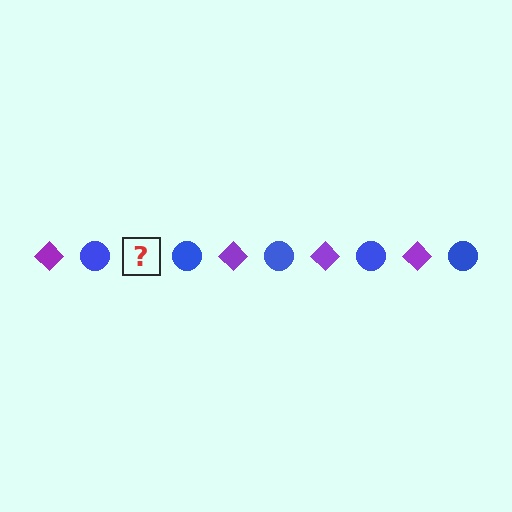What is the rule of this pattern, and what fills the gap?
The rule is that the pattern alternates between purple diamond and blue circle. The gap should be filled with a purple diamond.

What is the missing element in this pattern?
The missing element is a purple diamond.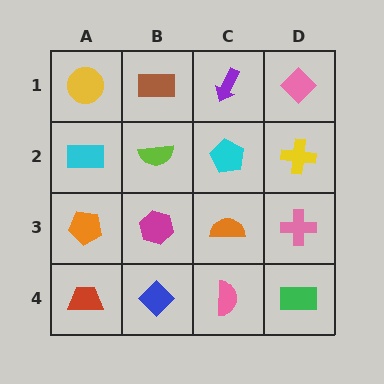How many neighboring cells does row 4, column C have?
3.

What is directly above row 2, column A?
A yellow circle.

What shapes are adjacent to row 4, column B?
A magenta hexagon (row 3, column B), a red trapezoid (row 4, column A), a pink semicircle (row 4, column C).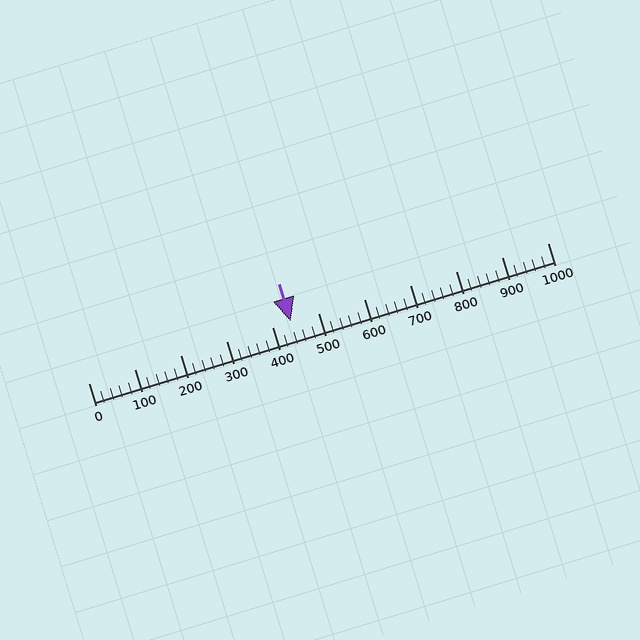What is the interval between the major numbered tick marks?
The major tick marks are spaced 100 units apart.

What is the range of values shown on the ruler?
The ruler shows values from 0 to 1000.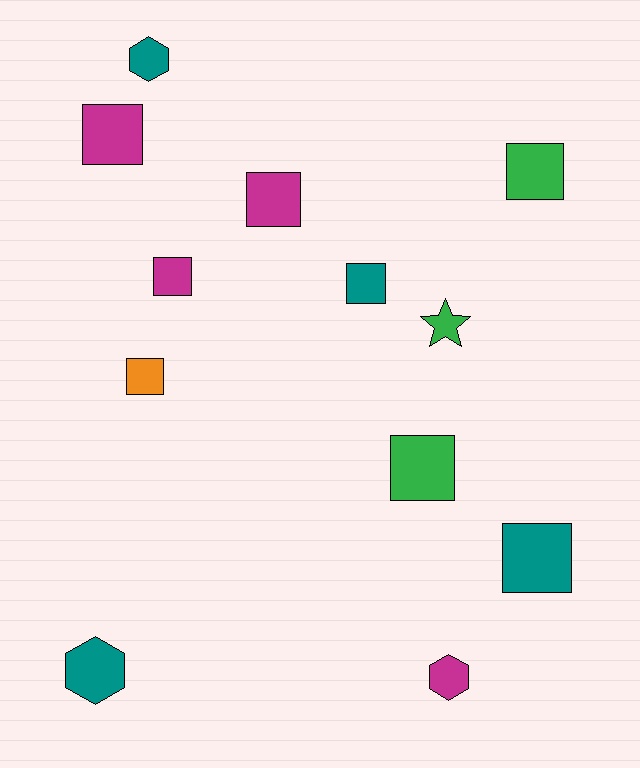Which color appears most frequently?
Teal, with 4 objects.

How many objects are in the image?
There are 12 objects.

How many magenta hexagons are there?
There is 1 magenta hexagon.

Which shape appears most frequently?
Square, with 8 objects.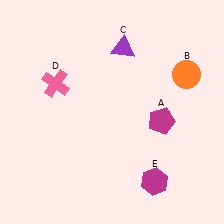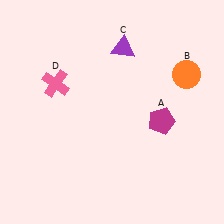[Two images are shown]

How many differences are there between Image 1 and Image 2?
There is 1 difference between the two images.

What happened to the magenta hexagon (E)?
The magenta hexagon (E) was removed in Image 2. It was in the bottom-right area of Image 1.